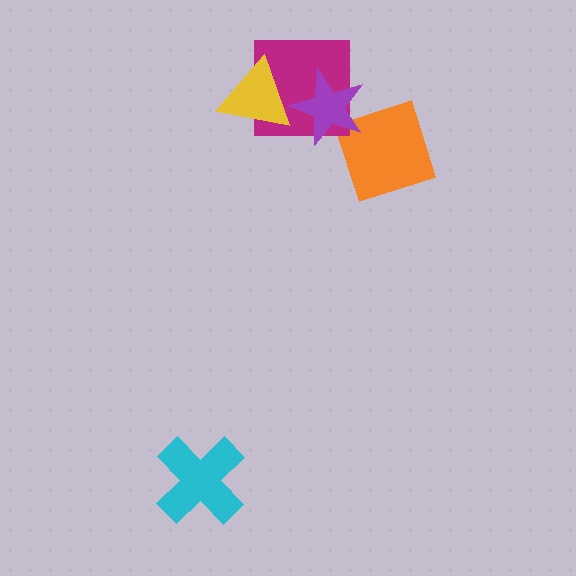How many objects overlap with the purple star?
3 objects overlap with the purple star.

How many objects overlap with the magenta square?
2 objects overlap with the magenta square.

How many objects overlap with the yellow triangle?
2 objects overlap with the yellow triangle.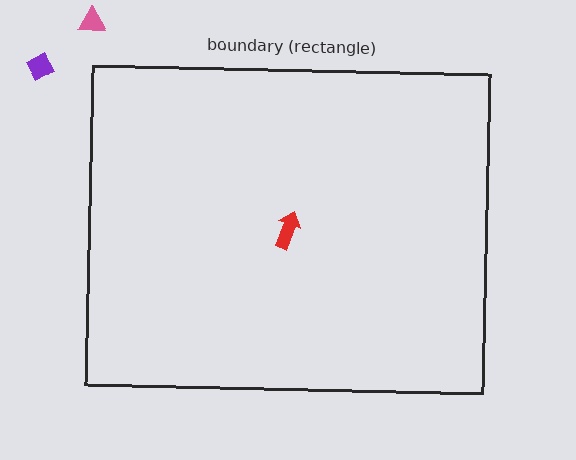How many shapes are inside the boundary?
1 inside, 2 outside.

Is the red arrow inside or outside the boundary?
Inside.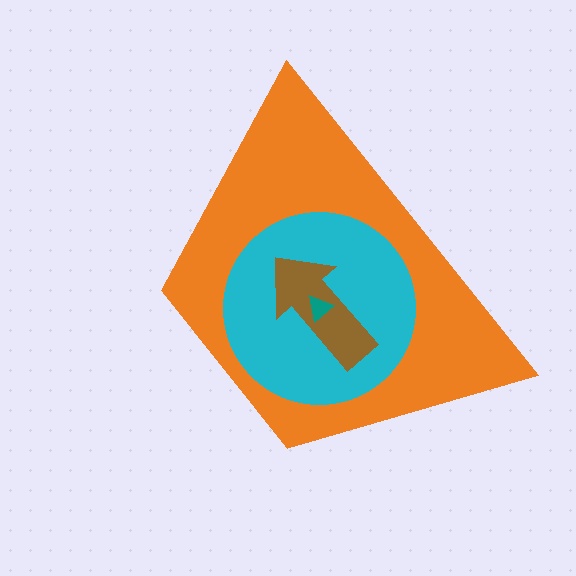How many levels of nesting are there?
4.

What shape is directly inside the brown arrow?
The teal triangle.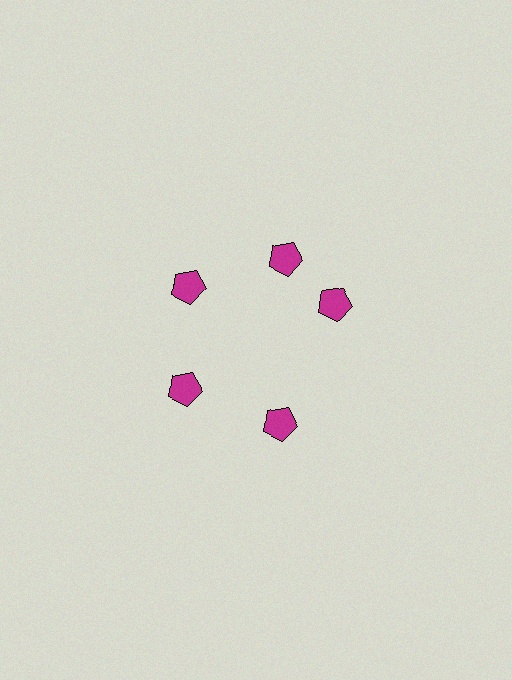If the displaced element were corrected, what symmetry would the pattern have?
It would have 5-fold rotational symmetry — the pattern would map onto itself every 72 degrees.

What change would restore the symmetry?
The symmetry would be restored by rotating it back into even spacing with its neighbors so that all 5 pentagons sit at equal angles and equal distance from the center.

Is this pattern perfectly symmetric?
No. The 5 magenta pentagons are arranged in a ring, but one element near the 3 o'clock position is rotated out of alignment along the ring, breaking the 5-fold rotational symmetry.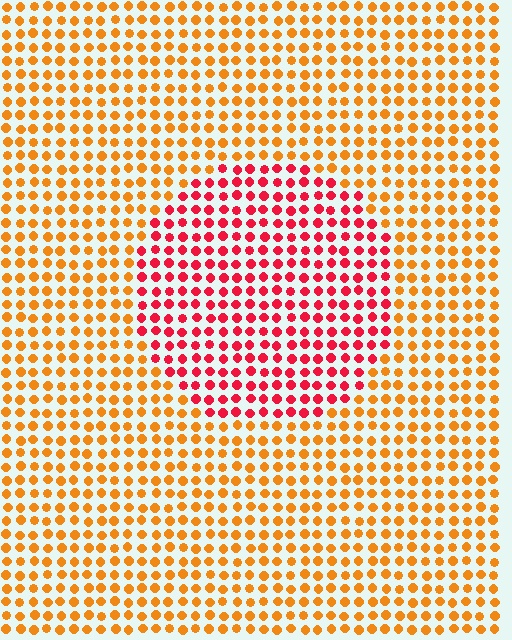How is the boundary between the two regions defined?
The boundary is defined purely by a slight shift in hue (about 43 degrees). Spacing, size, and orientation are identical on both sides.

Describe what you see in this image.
The image is filled with small orange elements in a uniform arrangement. A circle-shaped region is visible where the elements are tinted to a slightly different hue, forming a subtle color boundary.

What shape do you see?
I see a circle.